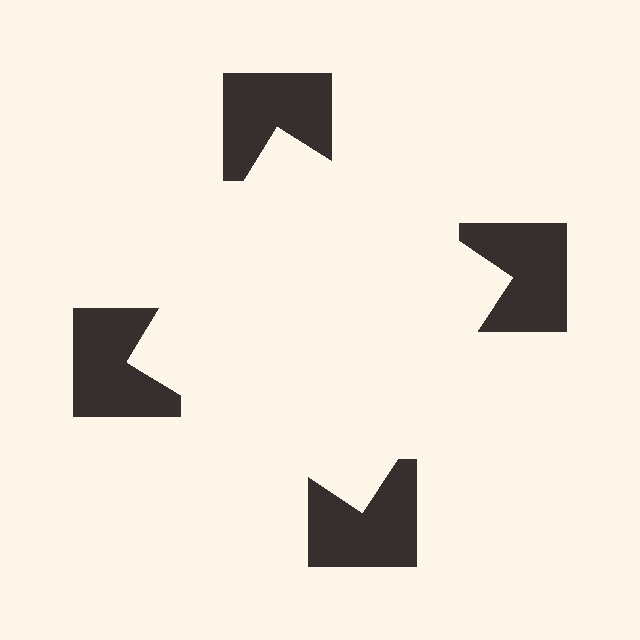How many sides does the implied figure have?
4 sides.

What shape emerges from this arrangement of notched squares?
An illusory square — its edges are inferred from the aligned wedge cuts in the notched squares, not physically drawn.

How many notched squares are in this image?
There are 4 — one at each vertex of the illusory square.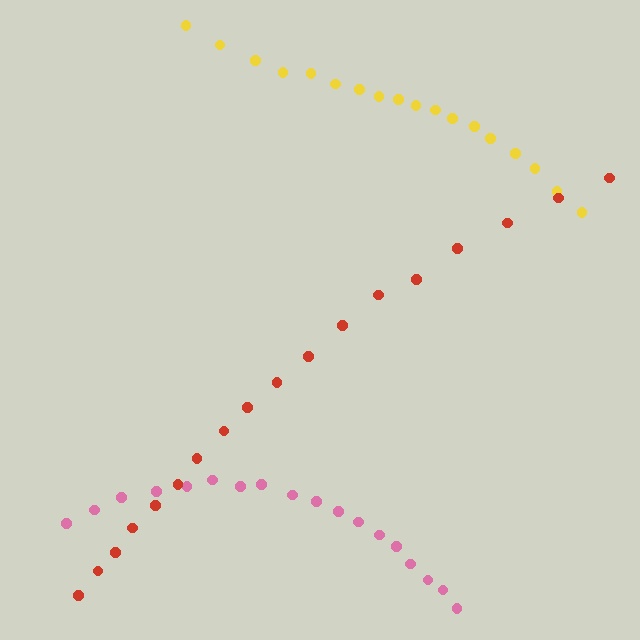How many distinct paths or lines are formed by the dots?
There are 3 distinct paths.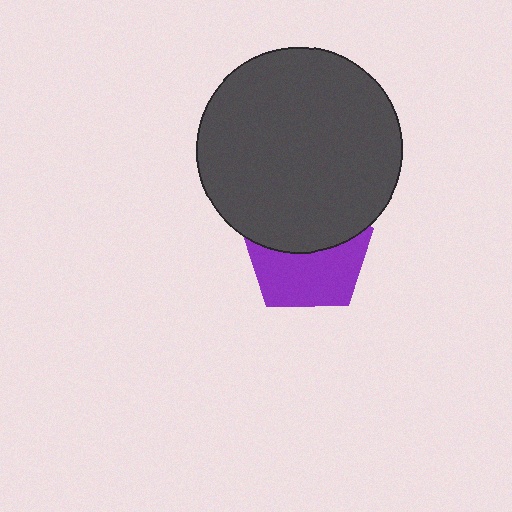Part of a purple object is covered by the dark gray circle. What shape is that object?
It is a pentagon.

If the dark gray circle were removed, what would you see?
You would see the complete purple pentagon.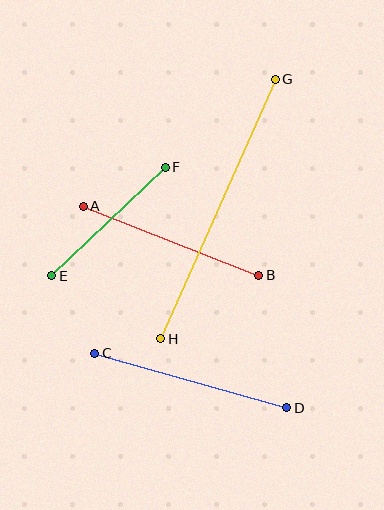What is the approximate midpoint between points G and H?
The midpoint is at approximately (218, 209) pixels.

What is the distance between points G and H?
The distance is approximately 284 pixels.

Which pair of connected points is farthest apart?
Points G and H are farthest apart.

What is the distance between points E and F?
The distance is approximately 157 pixels.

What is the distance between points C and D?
The distance is approximately 199 pixels.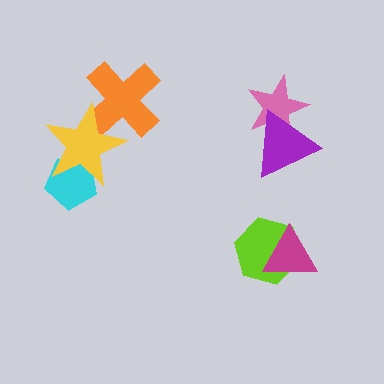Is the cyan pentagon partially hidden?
Yes, it is partially covered by another shape.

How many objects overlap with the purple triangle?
1 object overlaps with the purple triangle.